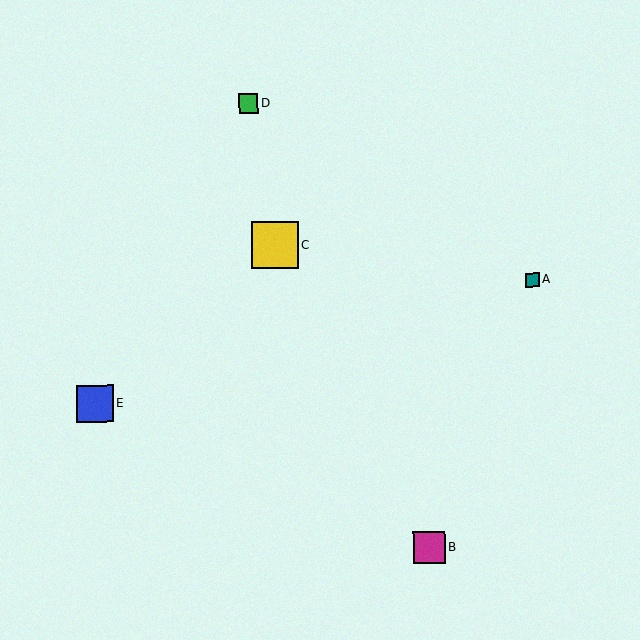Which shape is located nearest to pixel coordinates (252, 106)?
The green square (labeled D) at (249, 104) is nearest to that location.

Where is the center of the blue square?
The center of the blue square is at (95, 404).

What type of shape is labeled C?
Shape C is a yellow square.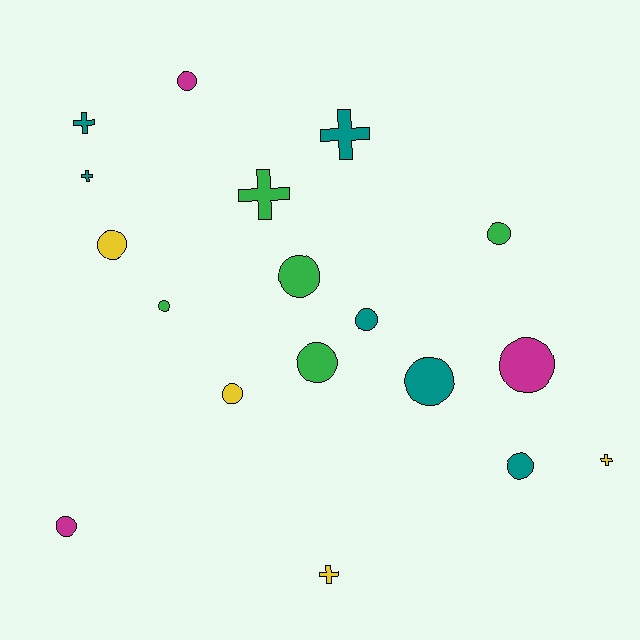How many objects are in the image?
There are 18 objects.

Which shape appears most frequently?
Circle, with 12 objects.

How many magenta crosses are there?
There are no magenta crosses.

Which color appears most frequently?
Teal, with 6 objects.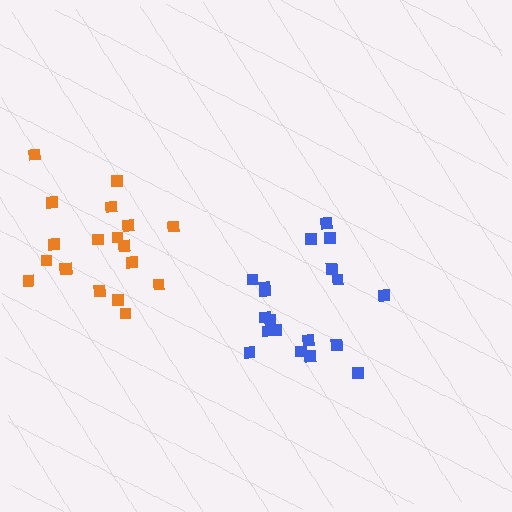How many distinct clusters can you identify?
There are 2 distinct clusters.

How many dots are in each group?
Group 1: 19 dots, Group 2: 19 dots (38 total).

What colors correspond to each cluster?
The clusters are colored: blue, orange.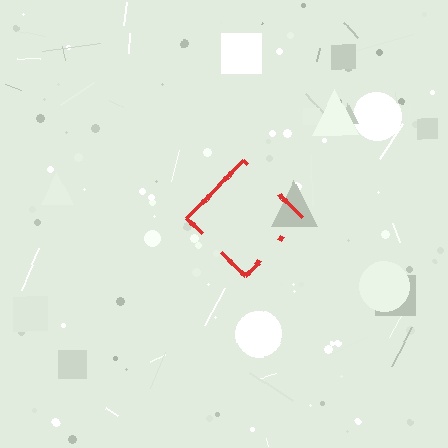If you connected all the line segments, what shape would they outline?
They would outline a diamond.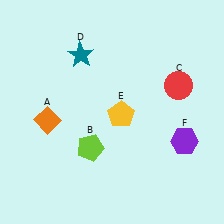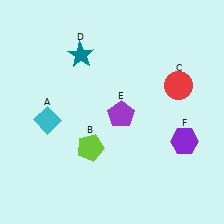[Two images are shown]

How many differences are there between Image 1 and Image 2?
There are 2 differences between the two images.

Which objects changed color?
A changed from orange to cyan. E changed from yellow to purple.